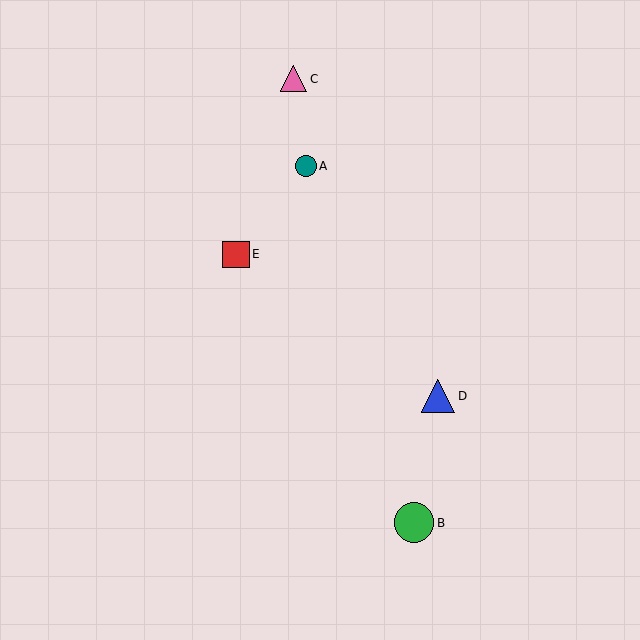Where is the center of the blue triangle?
The center of the blue triangle is at (438, 396).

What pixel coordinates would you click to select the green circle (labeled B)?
Click at (414, 523) to select the green circle B.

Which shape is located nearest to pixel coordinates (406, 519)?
The green circle (labeled B) at (414, 523) is nearest to that location.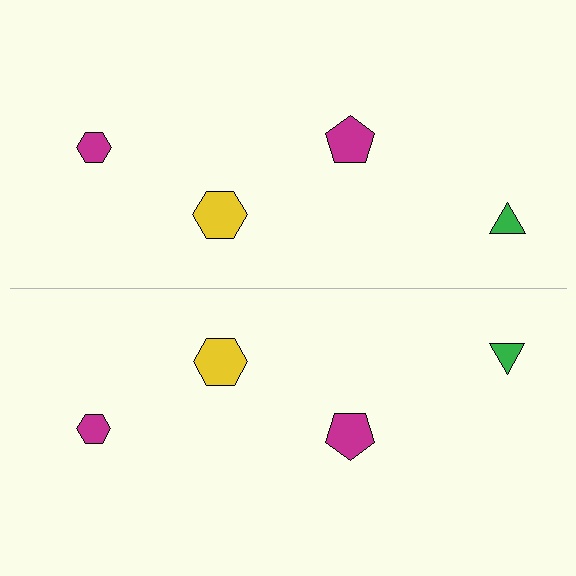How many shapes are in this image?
There are 8 shapes in this image.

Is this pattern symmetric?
Yes, this pattern has bilateral (reflection) symmetry.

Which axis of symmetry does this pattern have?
The pattern has a horizontal axis of symmetry running through the center of the image.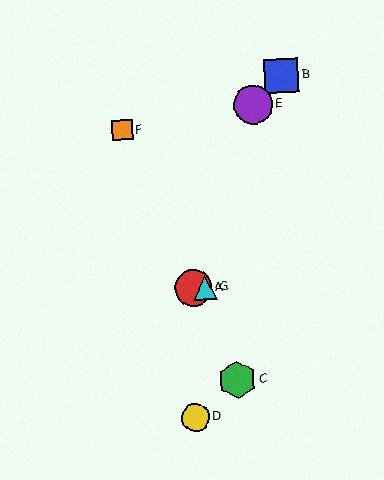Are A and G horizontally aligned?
Yes, both are at y≈288.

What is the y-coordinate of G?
Object G is at y≈288.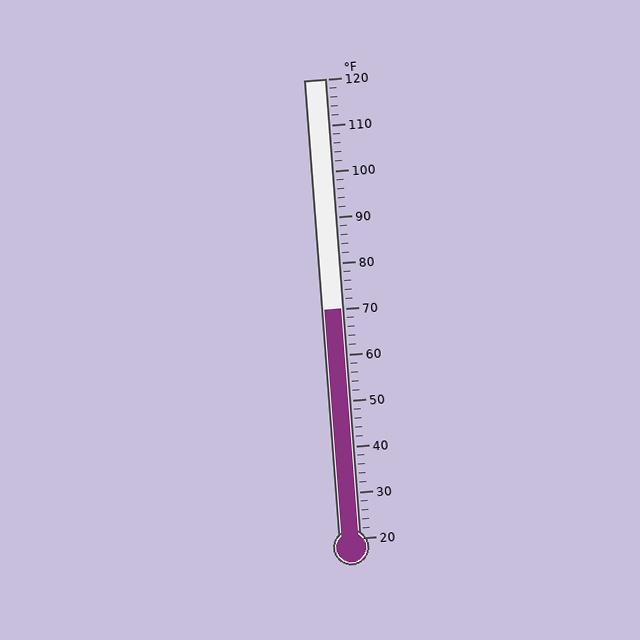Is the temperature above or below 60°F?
The temperature is above 60°F.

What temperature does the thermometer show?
The thermometer shows approximately 70°F.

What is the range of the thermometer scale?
The thermometer scale ranges from 20°F to 120°F.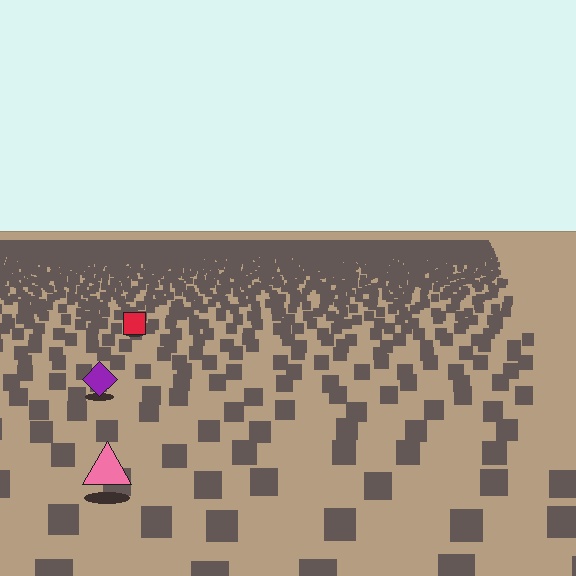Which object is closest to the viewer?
The pink triangle is closest. The texture marks near it are larger and more spread out.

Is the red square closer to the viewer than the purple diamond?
No. The purple diamond is closer — you can tell from the texture gradient: the ground texture is coarser near it.